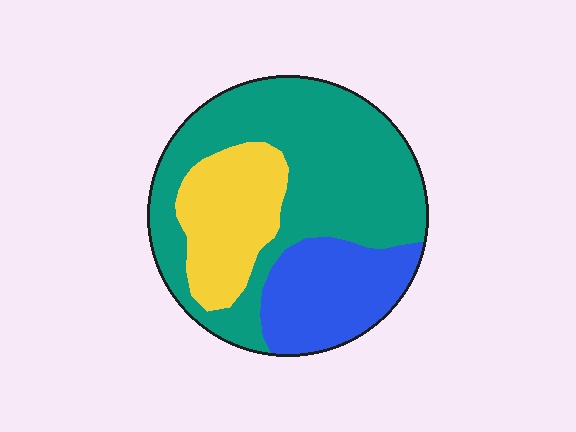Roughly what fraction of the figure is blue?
Blue takes up about one quarter (1/4) of the figure.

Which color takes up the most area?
Teal, at roughly 55%.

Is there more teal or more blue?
Teal.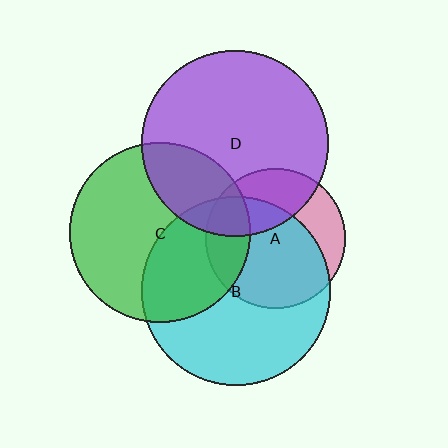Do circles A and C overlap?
Yes.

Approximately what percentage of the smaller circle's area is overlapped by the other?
Approximately 20%.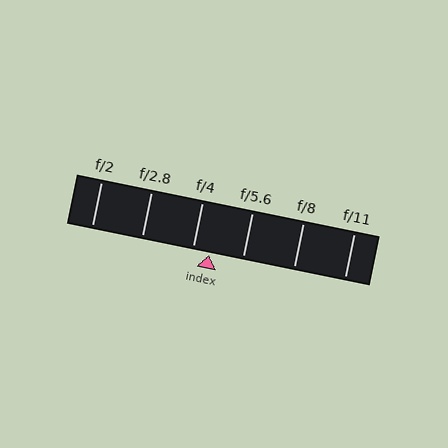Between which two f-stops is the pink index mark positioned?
The index mark is between f/4 and f/5.6.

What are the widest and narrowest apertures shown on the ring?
The widest aperture shown is f/2 and the narrowest is f/11.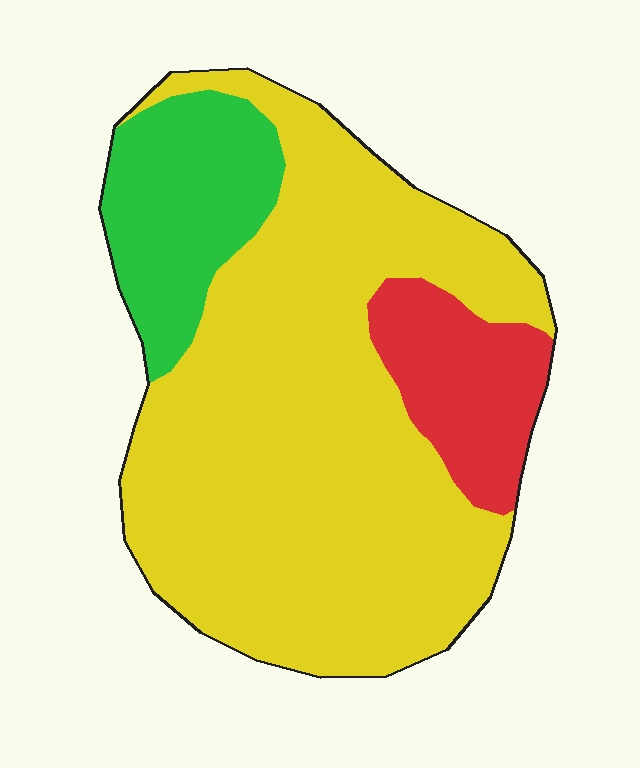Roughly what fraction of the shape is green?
Green covers 16% of the shape.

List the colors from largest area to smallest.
From largest to smallest: yellow, green, red.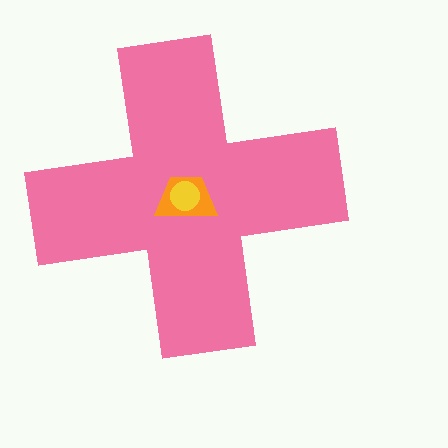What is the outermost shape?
The pink cross.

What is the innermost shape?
The yellow circle.